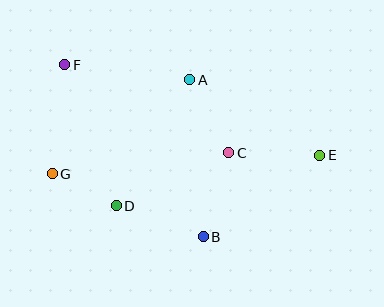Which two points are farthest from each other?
Points E and F are farthest from each other.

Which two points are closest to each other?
Points D and G are closest to each other.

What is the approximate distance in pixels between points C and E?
The distance between C and E is approximately 91 pixels.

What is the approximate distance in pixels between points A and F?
The distance between A and F is approximately 126 pixels.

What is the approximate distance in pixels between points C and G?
The distance between C and G is approximately 178 pixels.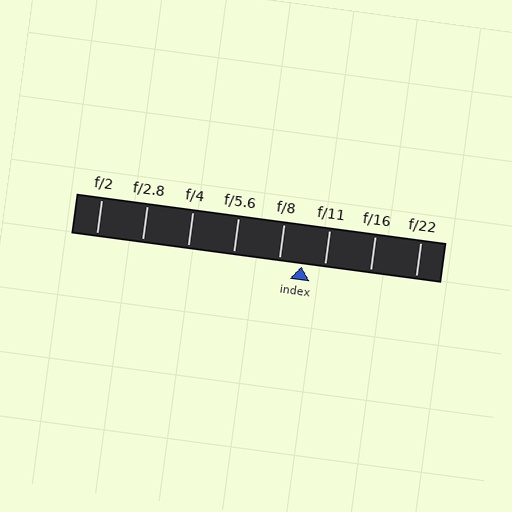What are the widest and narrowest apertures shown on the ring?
The widest aperture shown is f/2 and the narrowest is f/22.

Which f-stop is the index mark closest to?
The index mark is closest to f/11.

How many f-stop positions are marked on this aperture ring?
There are 8 f-stop positions marked.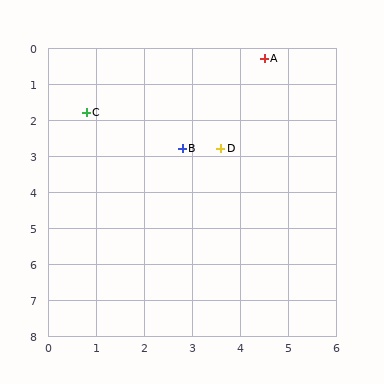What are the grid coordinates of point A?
Point A is at approximately (4.5, 0.3).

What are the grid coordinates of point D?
Point D is at approximately (3.6, 2.8).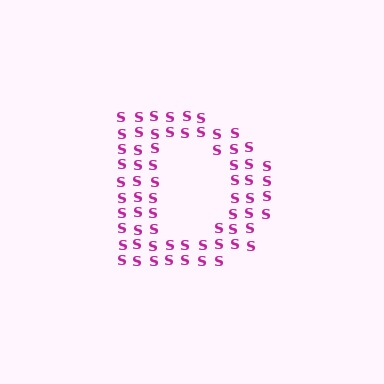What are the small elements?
The small elements are letter S's.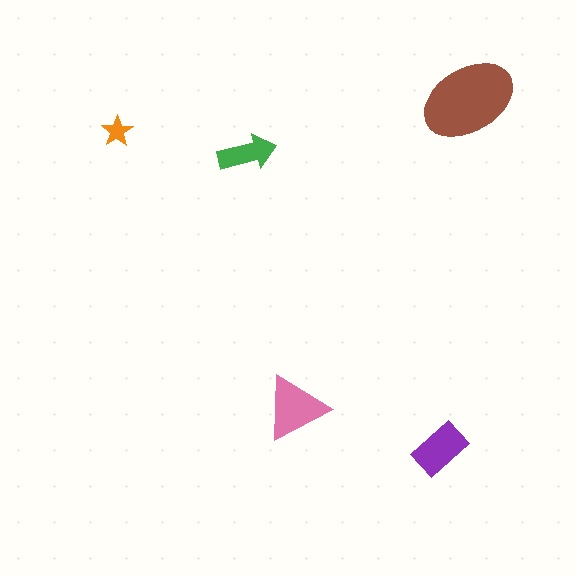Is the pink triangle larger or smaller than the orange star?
Larger.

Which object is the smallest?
The orange star.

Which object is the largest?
The brown ellipse.